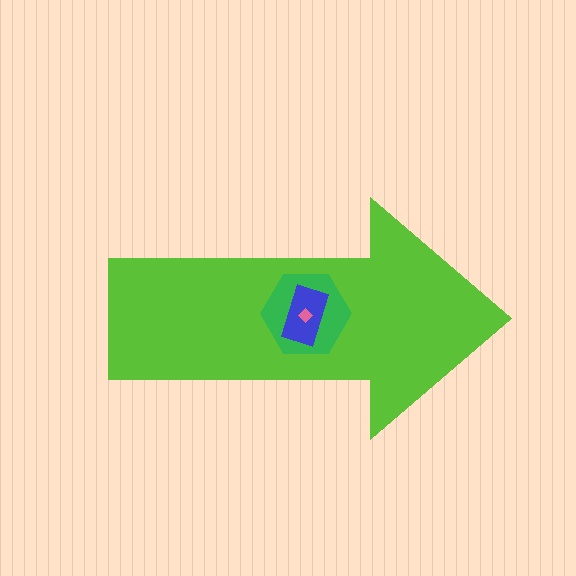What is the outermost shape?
The lime arrow.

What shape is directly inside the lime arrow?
The green hexagon.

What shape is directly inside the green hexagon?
The blue rectangle.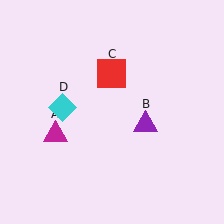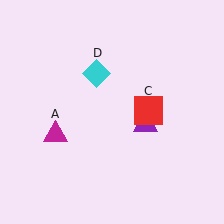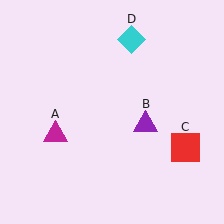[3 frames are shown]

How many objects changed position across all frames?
2 objects changed position: red square (object C), cyan diamond (object D).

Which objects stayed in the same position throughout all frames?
Magenta triangle (object A) and purple triangle (object B) remained stationary.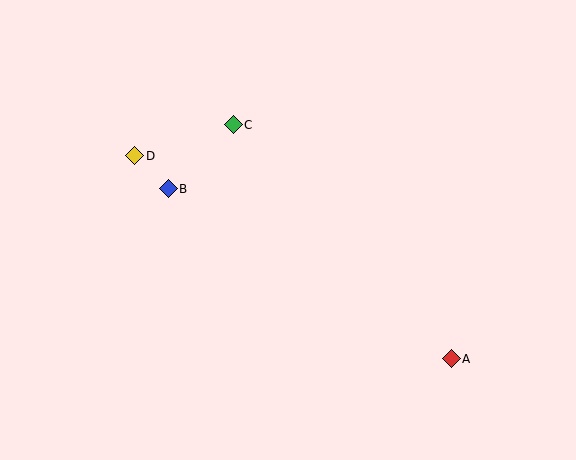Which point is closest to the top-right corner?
Point C is closest to the top-right corner.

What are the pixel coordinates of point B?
Point B is at (168, 189).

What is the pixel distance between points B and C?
The distance between B and C is 91 pixels.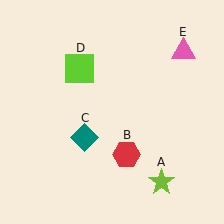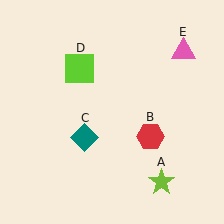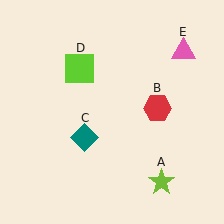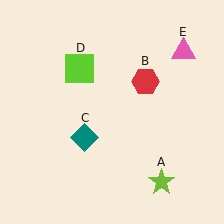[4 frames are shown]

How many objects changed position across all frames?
1 object changed position: red hexagon (object B).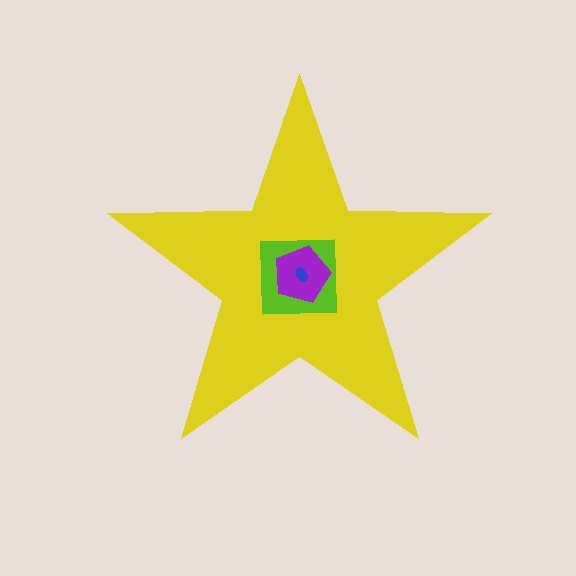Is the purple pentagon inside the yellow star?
Yes.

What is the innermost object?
The blue ellipse.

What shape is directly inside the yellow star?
The lime square.